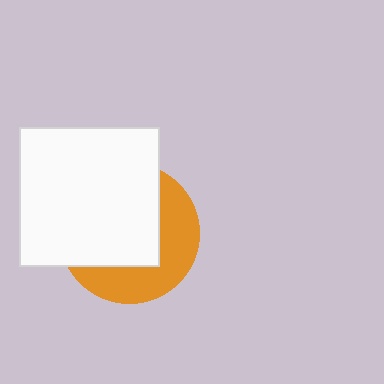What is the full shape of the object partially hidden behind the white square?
The partially hidden object is an orange circle.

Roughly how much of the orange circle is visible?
A small part of it is visible (roughly 41%).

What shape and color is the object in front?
The object in front is a white square.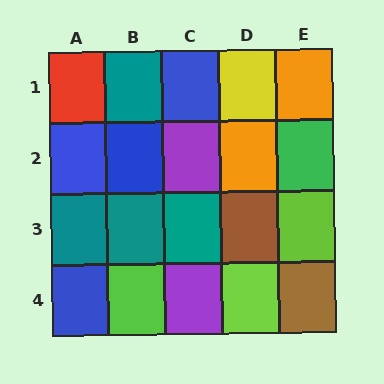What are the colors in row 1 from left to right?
Red, teal, blue, yellow, orange.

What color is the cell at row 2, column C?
Purple.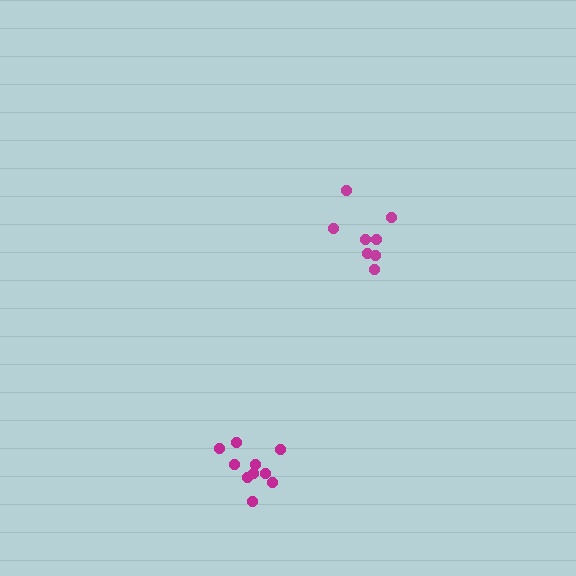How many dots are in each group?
Group 1: 8 dots, Group 2: 10 dots (18 total).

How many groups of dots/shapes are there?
There are 2 groups.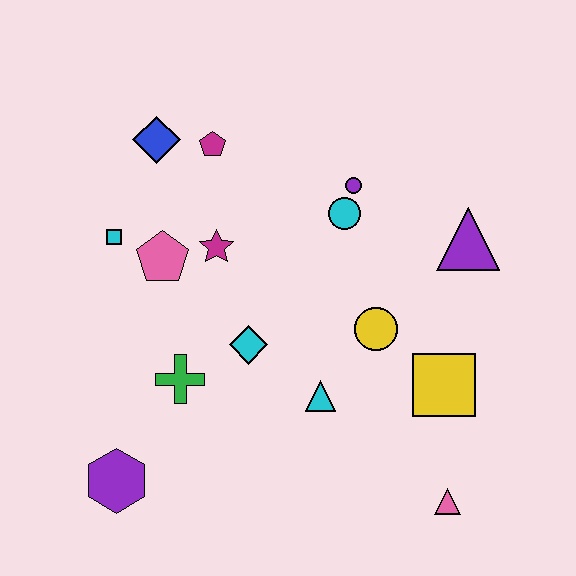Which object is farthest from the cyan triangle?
The blue diamond is farthest from the cyan triangle.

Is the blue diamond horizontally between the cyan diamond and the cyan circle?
No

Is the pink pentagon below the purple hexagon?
No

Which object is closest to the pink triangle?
The yellow square is closest to the pink triangle.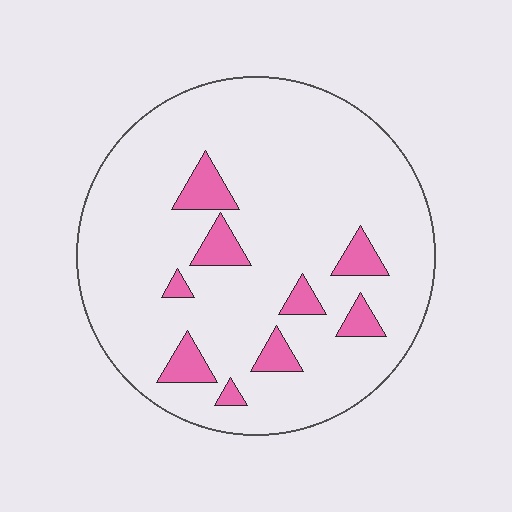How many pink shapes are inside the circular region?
9.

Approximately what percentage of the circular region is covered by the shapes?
Approximately 10%.